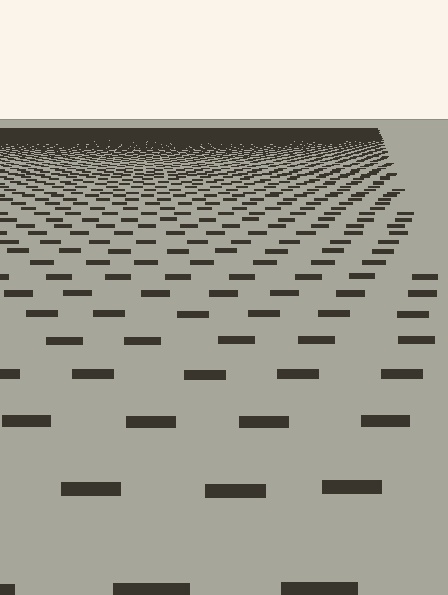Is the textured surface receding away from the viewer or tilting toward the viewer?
The surface is receding away from the viewer. Texture elements get smaller and denser toward the top.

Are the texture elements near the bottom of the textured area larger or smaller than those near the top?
Larger. Near the bottom, elements are closer to the viewer and appear at a bigger on-screen size.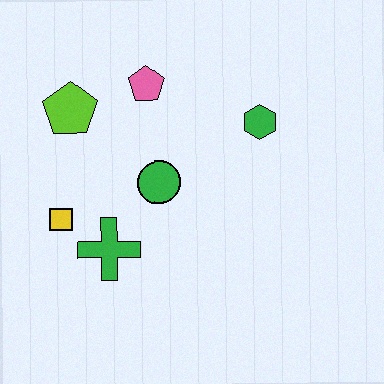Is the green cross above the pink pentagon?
No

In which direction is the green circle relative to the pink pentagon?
The green circle is below the pink pentagon.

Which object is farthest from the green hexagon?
The yellow square is farthest from the green hexagon.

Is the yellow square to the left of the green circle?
Yes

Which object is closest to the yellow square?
The green cross is closest to the yellow square.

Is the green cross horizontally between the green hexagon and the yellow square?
Yes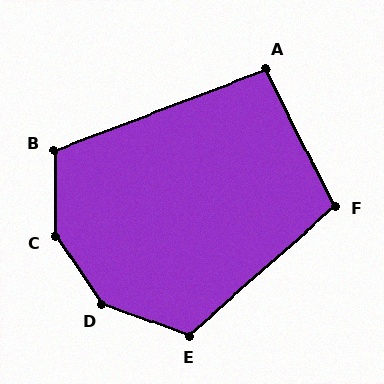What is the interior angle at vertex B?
Approximately 110 degrees (obtuse).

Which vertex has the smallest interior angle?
A, at approximately 96 degrees.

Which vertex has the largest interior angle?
C, at approximately 146 degrees.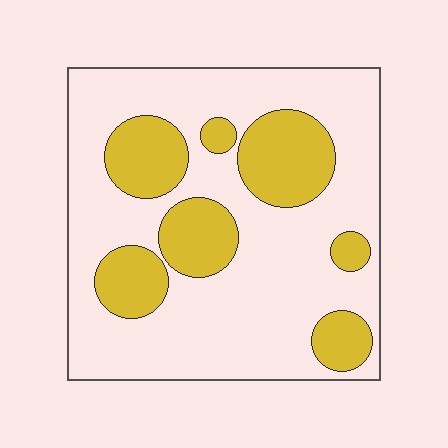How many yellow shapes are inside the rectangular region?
7.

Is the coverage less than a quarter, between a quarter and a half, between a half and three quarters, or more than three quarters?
Between a quarter and a half.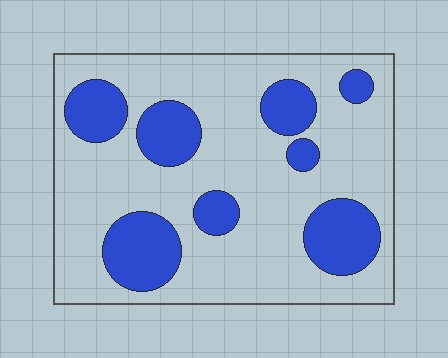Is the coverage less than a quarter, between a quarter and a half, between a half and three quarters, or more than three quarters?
Between a quarter and a half.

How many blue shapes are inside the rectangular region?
8.